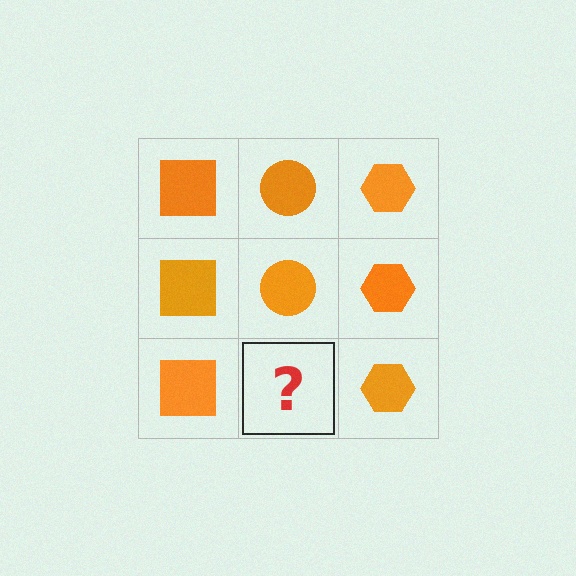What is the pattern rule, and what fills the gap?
The rule is that each column has a consistent shape. The gap should be filled with an orange circle.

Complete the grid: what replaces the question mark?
The question mark should be replaced with an orange circle.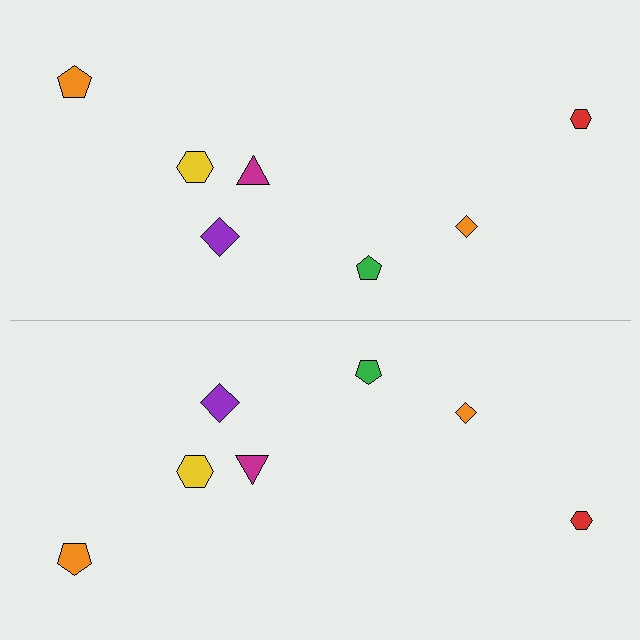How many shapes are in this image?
There are 14 shapes in this image.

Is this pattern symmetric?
Yes, this pattern has bilateral (reflection) symmetry.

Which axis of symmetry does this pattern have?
The pattern has a horizontal axis of symmetry running through the center of the image.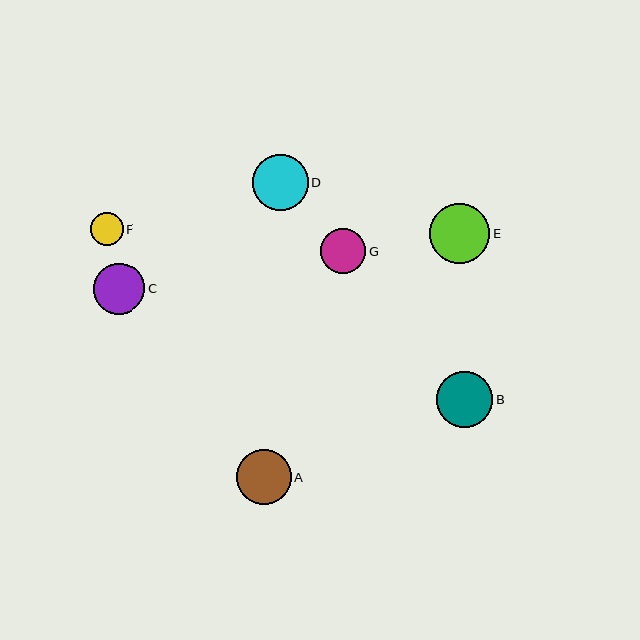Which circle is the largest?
Circle E is the largest with a size of approximately 60 pixels.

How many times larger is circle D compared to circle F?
Circle D is approximately 1.7 times the size of circle F.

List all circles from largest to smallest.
From largest to smallest: E, B, D, A, C, G, F.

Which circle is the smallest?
Circle F is the smallest with a size of approximately 33 pixels.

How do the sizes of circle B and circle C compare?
Circle B and circle C are approximately the same size.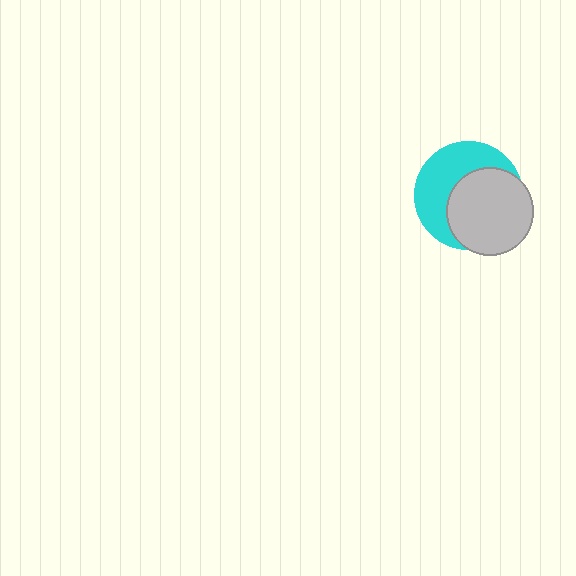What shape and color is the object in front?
The object in front is a light gray circle.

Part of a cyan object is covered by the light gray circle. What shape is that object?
It is a circle.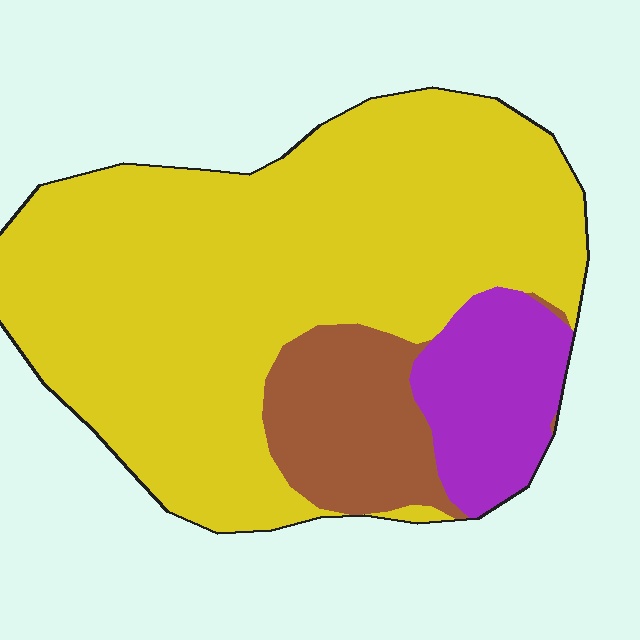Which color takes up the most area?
Yellow, at roughly 75%.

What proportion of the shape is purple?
Purple covers roughly 15% of the shape.